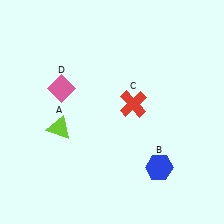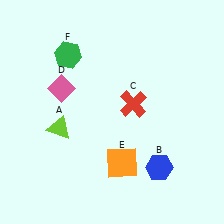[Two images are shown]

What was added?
An orange square (E), a green hexagon (F) were added in Image 2.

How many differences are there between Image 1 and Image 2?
There are 2 differences between the two images.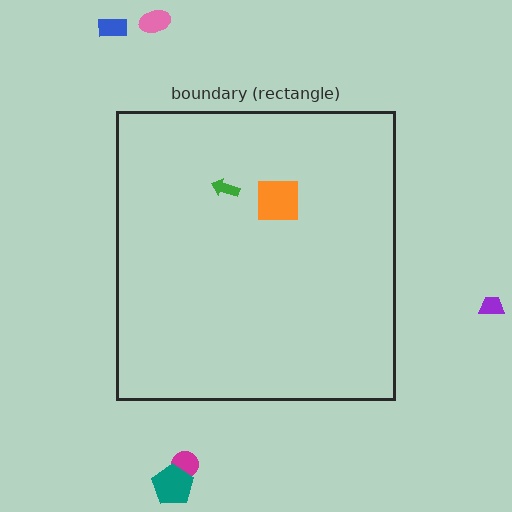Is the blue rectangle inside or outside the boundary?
Outside.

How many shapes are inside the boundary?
2 inside, 5 outside.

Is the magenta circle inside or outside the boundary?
Outside.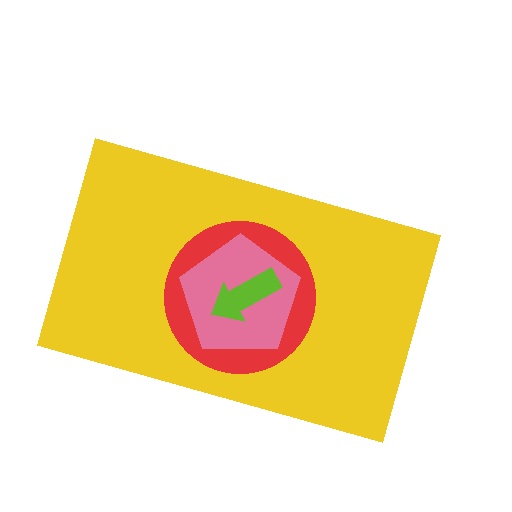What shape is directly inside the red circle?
The pink pentagon.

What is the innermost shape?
The lime arrow.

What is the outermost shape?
The yellow rectangle.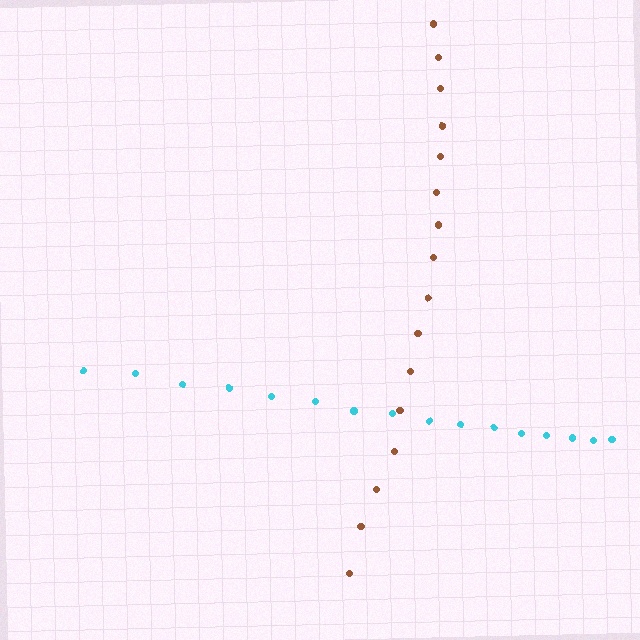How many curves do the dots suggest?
There are 2 distinct paths.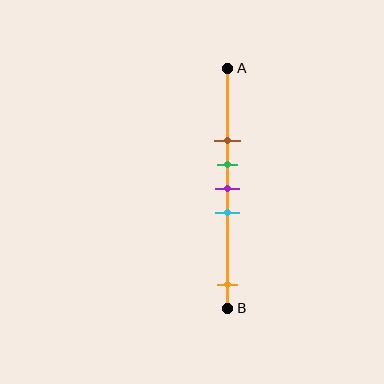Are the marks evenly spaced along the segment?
No, the marks are not evenly spaced.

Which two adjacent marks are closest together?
The green and purple marks are the closest adjacent pair.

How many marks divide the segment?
There are 5 marks dividing the segment.